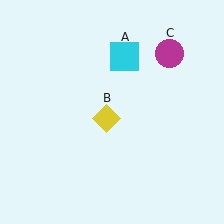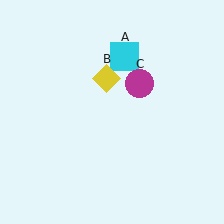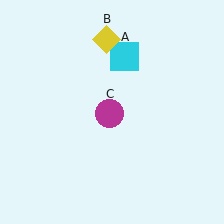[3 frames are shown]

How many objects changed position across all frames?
2 objects changed position: yellow diamond (object B), magenta circle (object C).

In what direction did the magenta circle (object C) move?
The magenta circle (object C) moved down and to the left.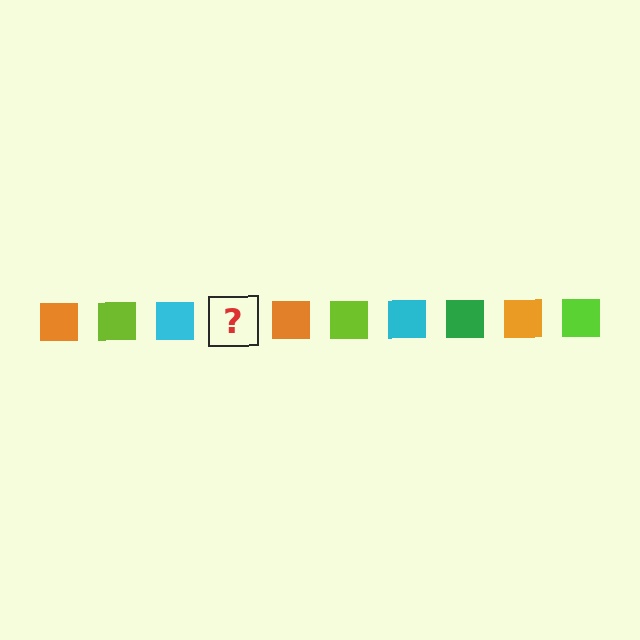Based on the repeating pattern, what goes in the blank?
The blank should be a green square.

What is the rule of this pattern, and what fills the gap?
The rule is that the pattern cycles through orange, lime, cyan, green squares. The gap should be filled with a green square.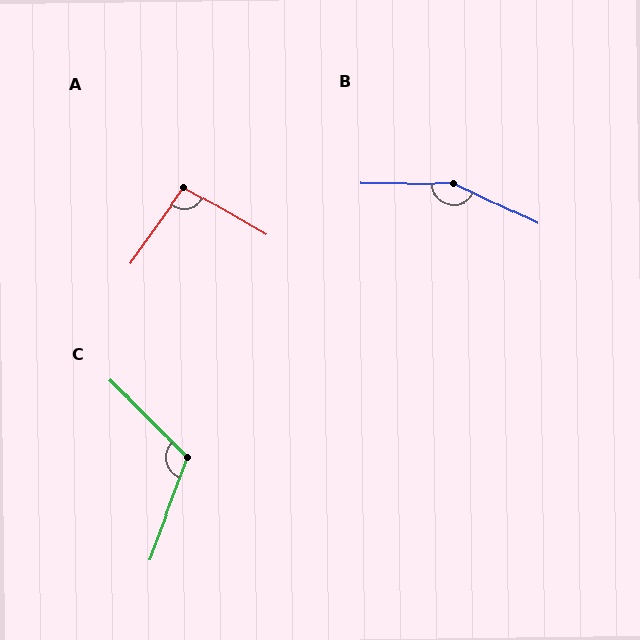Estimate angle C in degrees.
Approximately 115 degrees.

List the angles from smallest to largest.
A (95°), C (115°), B (155°).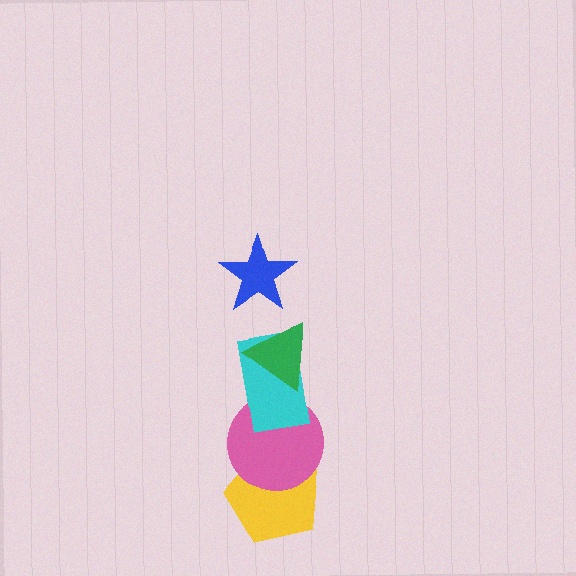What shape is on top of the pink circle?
The cyan rectangle is on top of the pink circle.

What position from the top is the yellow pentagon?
The yellow pentagon is 5th from the top.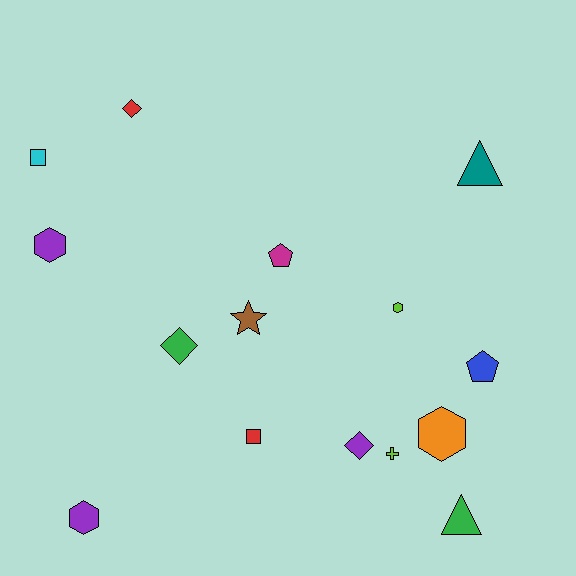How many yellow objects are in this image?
There are no yellow objects.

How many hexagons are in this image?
There are 4 hexagons.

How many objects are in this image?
There are 15 objects.